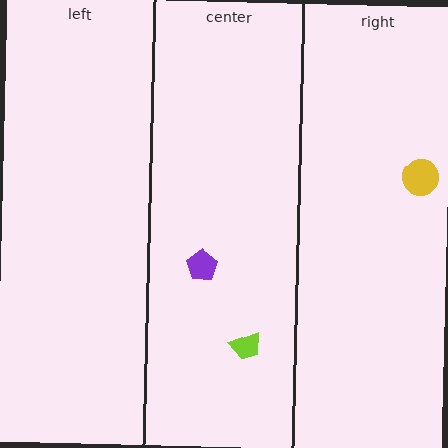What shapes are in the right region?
The yellow circle.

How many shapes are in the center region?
2.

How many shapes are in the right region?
1.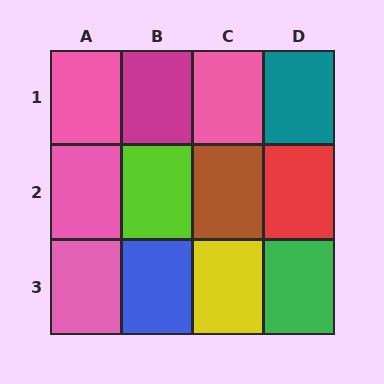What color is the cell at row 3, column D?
Green.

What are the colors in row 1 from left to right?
Pink, magenta, pink, teal.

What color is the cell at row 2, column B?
Lime.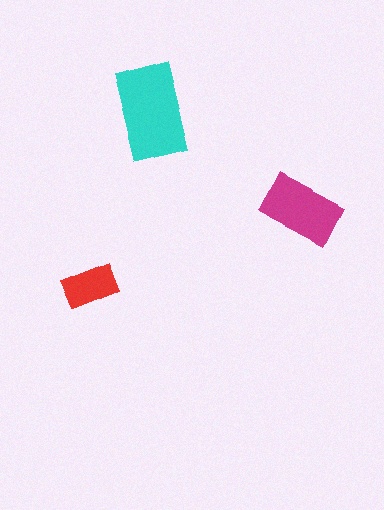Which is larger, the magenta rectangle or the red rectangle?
The magenta one.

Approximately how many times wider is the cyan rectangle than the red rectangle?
About 2 times wider.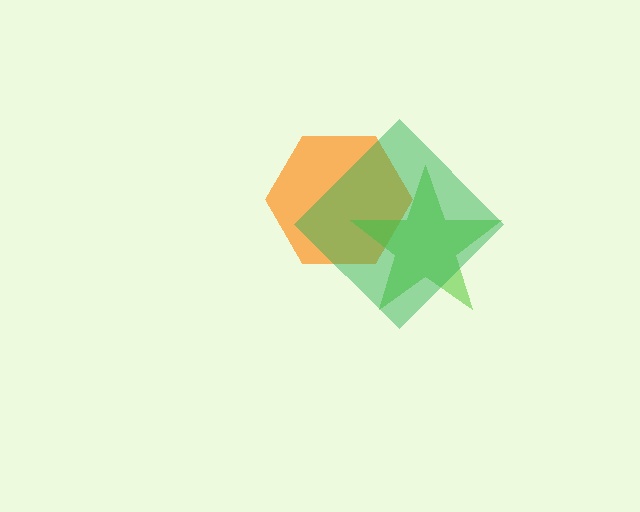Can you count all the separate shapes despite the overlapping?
Yes, there are 3 separate shapes.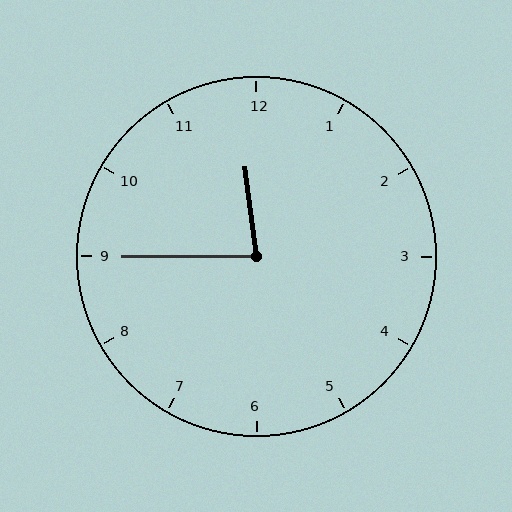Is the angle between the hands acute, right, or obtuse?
It is acute.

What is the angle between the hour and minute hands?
Approximately 82 degrees.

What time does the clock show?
11:45.